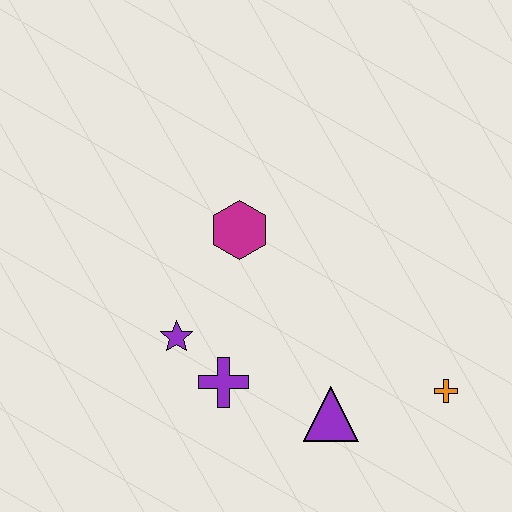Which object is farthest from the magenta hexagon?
The orange cross is farthest from the magenta hexagon.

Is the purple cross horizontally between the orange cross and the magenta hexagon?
No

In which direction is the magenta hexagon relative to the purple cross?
The magenta hexagon is above the purple cross.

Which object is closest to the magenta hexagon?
The purple star is closest to the magenta hexagon.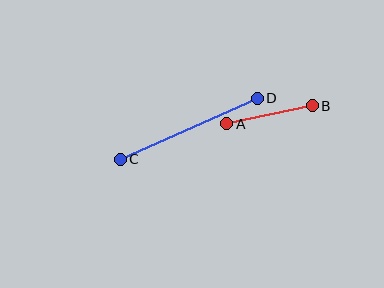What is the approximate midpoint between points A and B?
The midpoint is at approximately (269, 115) pixels.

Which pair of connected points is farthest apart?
Points C and D are farthest apart.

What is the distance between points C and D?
The distance is approximately 150 pixels.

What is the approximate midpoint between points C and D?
The midpoint is at approximately (189, 129) pixels.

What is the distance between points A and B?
The distance is approximately 88 pixels.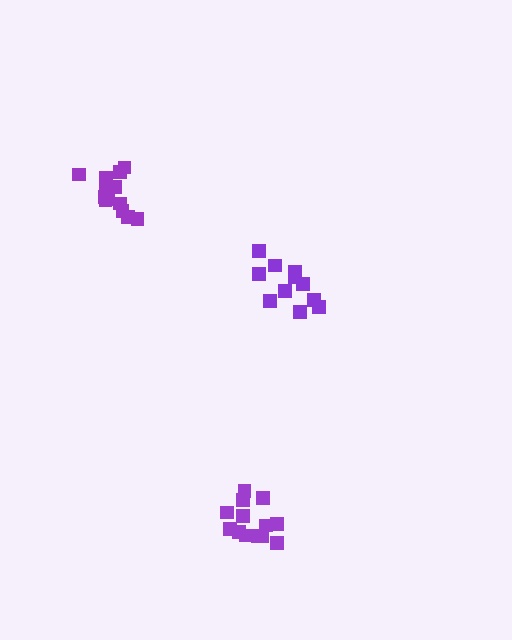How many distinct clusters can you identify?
There are 3 distinct clusters.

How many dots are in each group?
Group 1: 15 dots, Group 2: 11 dots, Group 3: 13 dots (39 total).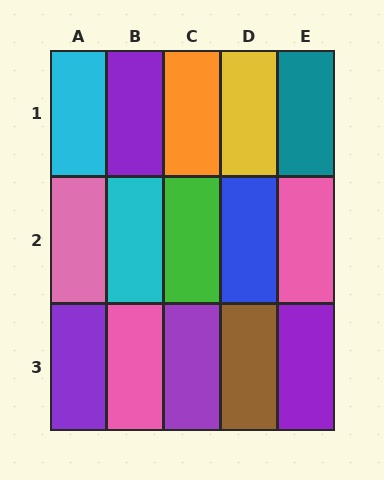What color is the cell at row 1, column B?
Purple.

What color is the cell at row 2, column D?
Blue.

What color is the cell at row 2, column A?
Pink.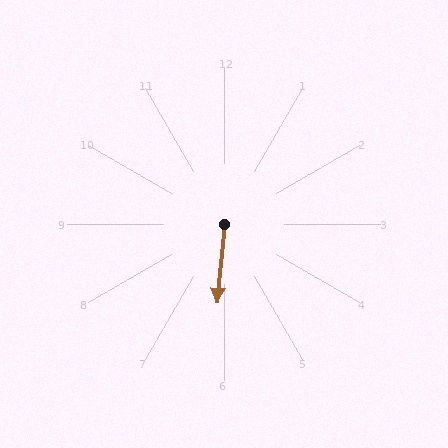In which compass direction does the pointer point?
South.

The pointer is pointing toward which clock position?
Roughly 6 o'clock.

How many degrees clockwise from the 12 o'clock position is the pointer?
Approximately 185 degrees.